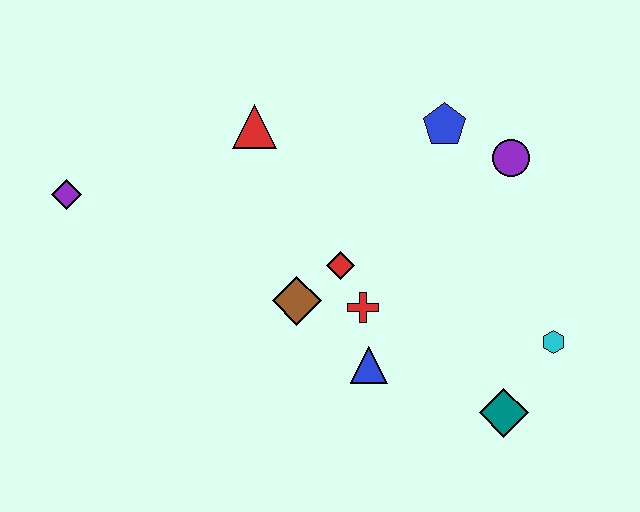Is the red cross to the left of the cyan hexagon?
Yes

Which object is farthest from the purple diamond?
The cyan hexagon is farthest from the purple diamond.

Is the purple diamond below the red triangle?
Yes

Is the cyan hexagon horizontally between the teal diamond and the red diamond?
No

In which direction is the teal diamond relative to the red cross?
The teal diamond is to the right of the red cross.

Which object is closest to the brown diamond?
The red diamond is closest to the brown diamond.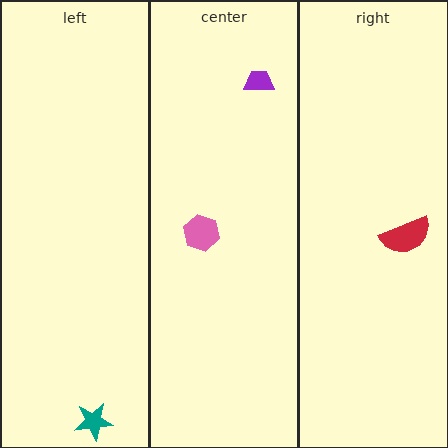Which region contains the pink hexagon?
The center region.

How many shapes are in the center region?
2.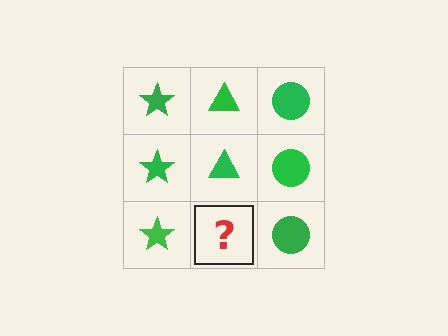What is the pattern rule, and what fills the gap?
The rule is that each column has a consistent shape. The gap should be filled with a green triangle.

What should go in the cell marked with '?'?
The missing cell should contain a green triangle.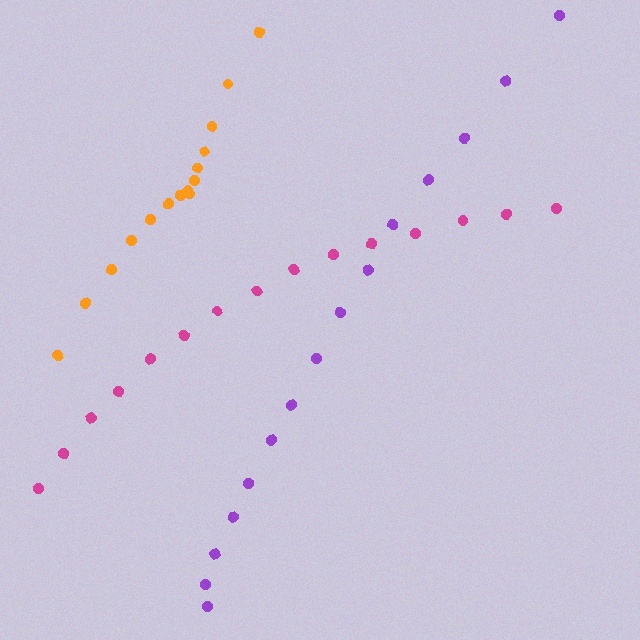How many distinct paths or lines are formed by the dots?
There are 3 distinct paths.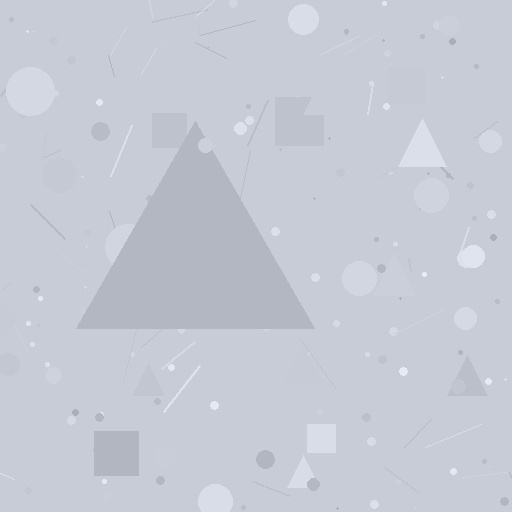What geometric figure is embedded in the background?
A triangle is embedded in the background.